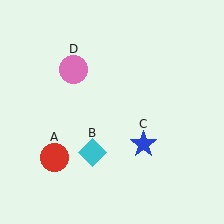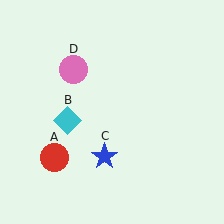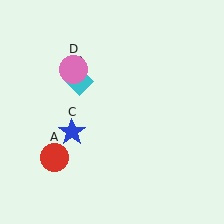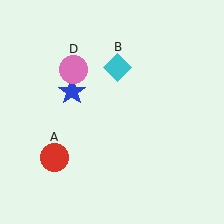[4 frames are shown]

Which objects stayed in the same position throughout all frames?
Red circle (object A) and pink circle (object D) remained stationary.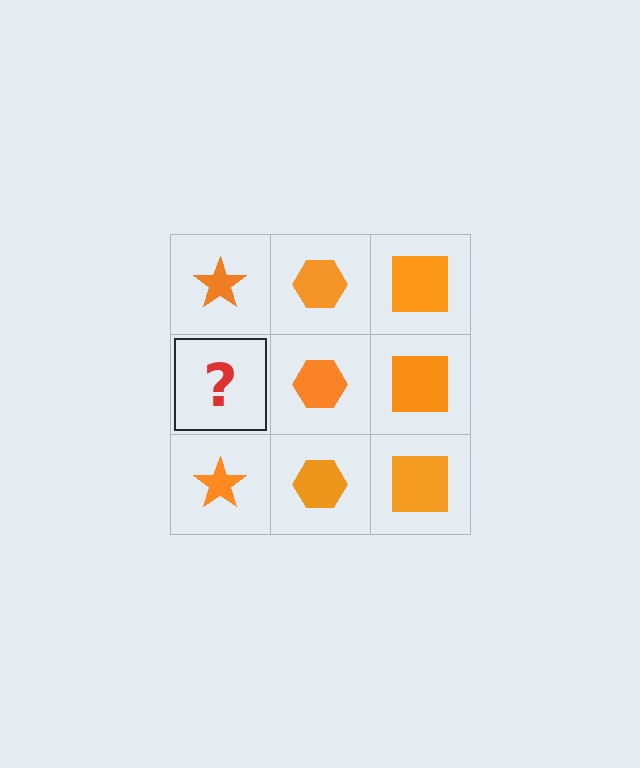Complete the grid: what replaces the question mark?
The question mark should be replaced with an orange star.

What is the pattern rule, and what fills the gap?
The rule is that each column has a consistent shape. The gap should be filled with an orange star.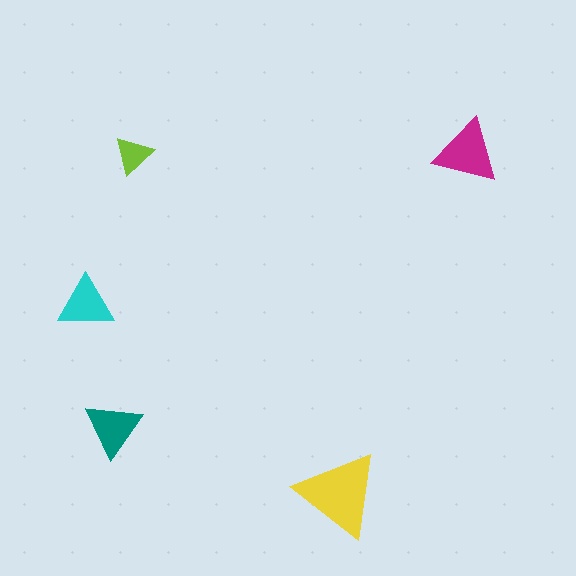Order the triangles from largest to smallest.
the yellow one, the magenta one, the teal one, the cyan one, the lime one.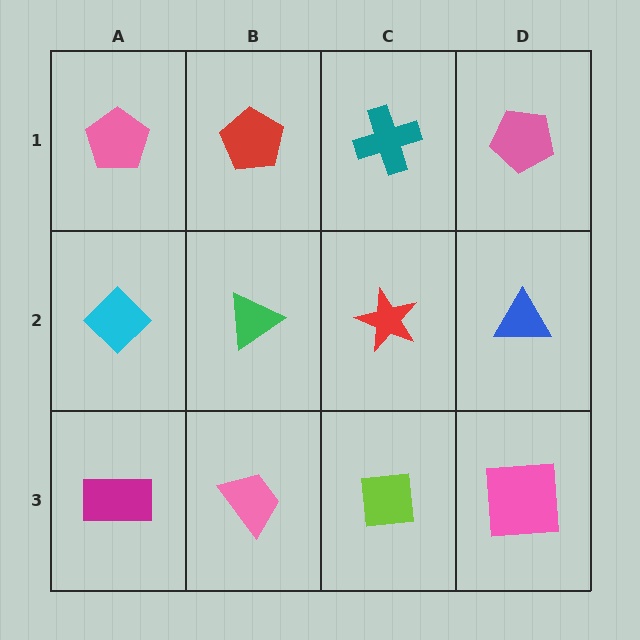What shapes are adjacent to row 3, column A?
A cyan diamond (row 2, column A), a pink trapezoid (row 3, column B).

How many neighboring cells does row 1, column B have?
3.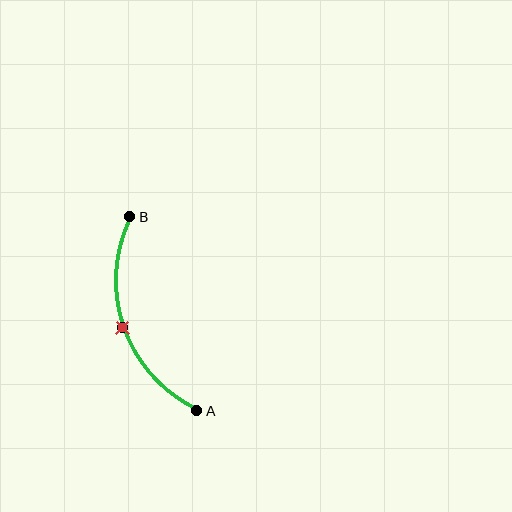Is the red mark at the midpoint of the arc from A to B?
Yes. The red mark lies on the arc at equal arc-length from both A and B — it is the arc midpoint.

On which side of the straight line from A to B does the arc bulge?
The arc bulges to the left of the straight line connecting A and B.